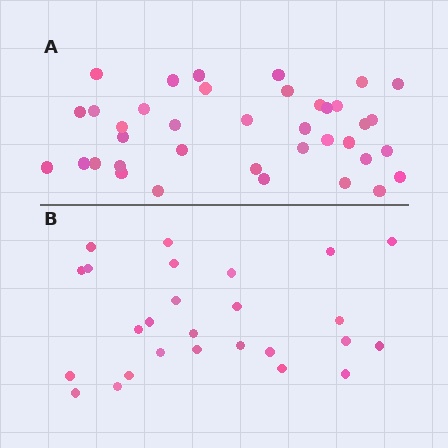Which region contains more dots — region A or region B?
Region A (the top region) has more dots.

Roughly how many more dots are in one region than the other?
Region A has roughly 12 or so more dots than region B.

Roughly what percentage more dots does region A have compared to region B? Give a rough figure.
About 45% more.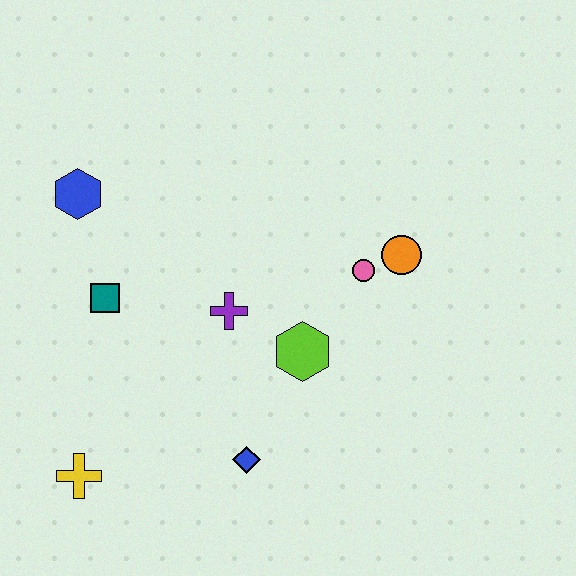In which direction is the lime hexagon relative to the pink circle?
The lime hexagon is below the pink circle.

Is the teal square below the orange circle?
Yes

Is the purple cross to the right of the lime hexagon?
No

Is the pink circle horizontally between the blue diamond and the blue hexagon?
No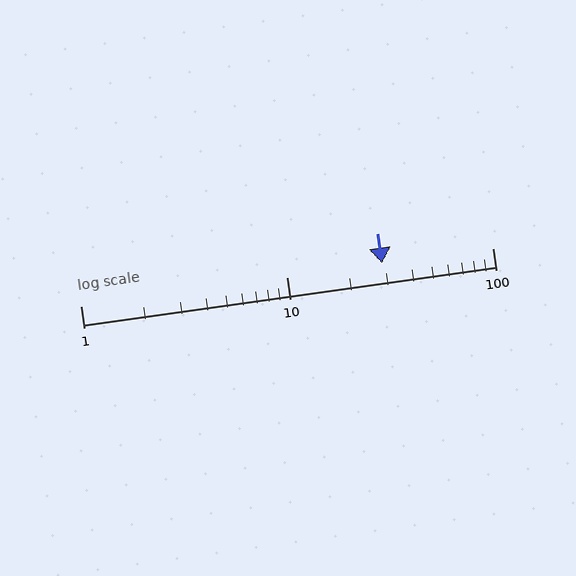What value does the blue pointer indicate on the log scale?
The pointer indicates approximately 29.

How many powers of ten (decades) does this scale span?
The scale spans 2 decades, from 1 to 100.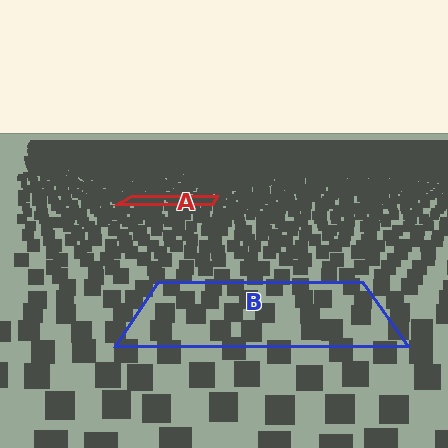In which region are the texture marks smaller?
The texture marks are smaller in region A, because it is farther away.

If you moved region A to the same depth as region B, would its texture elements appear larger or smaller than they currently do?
They would appear larger. At a closer depth, the same texture elements are projected at a bigger on-screen size.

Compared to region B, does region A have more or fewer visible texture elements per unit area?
Region A has more texture elements per unit area — they are packed more densely because it is farther away.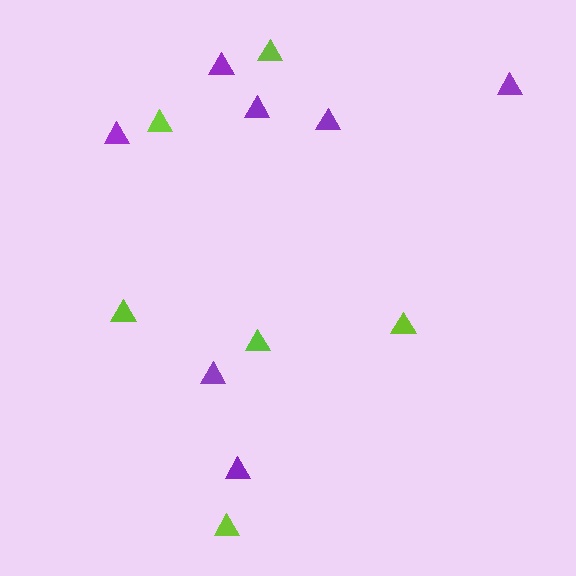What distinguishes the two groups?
There are 2 groups: one group of purple triangles (7) and one group of lime triangles (6).